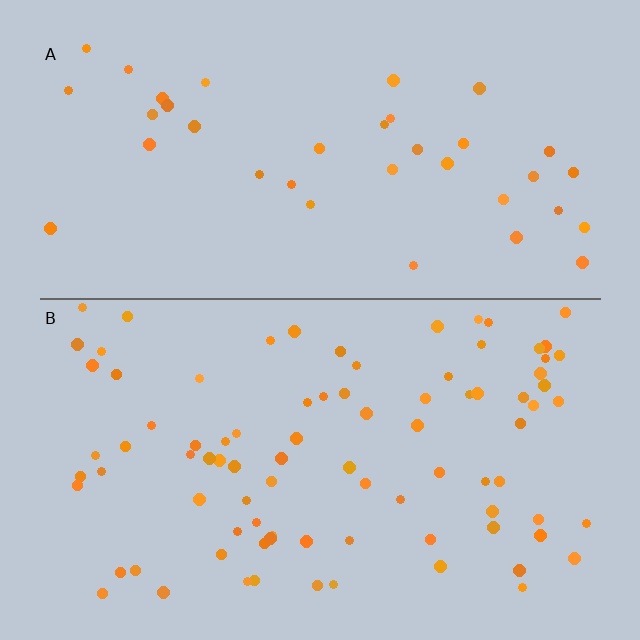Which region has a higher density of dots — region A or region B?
B (the bottom).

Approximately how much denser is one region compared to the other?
Approximately 2.3× — region B over region A.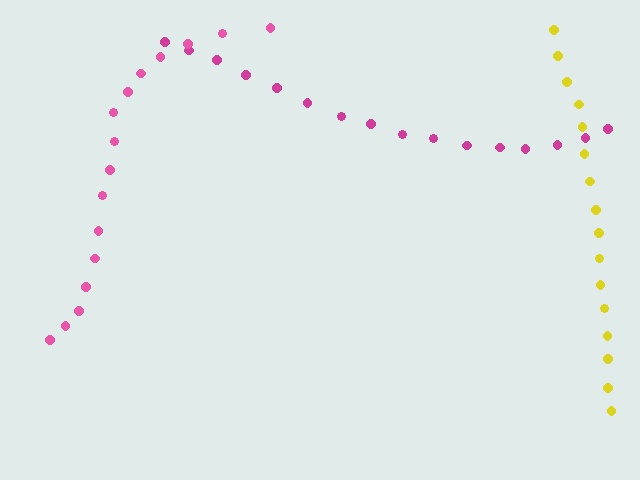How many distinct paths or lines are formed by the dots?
There are 3 distinct paths.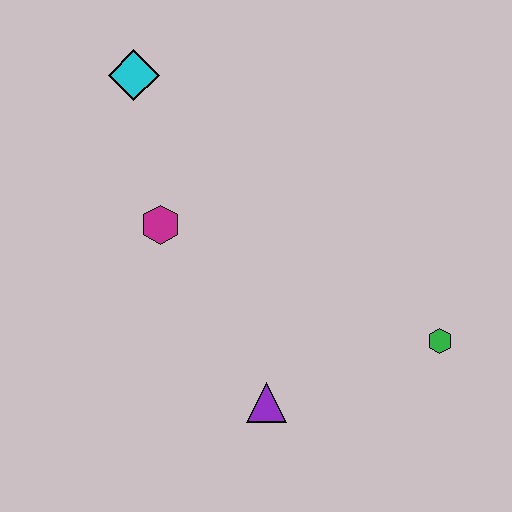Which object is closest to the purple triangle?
The green hexagon is closest to the purple triangle.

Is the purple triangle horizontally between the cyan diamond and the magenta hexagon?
No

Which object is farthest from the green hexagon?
The cyan diamond is farthest from the green hexagon.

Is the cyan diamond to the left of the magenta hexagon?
Yes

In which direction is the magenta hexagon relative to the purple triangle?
The magenta hexagon is above the purple triangle.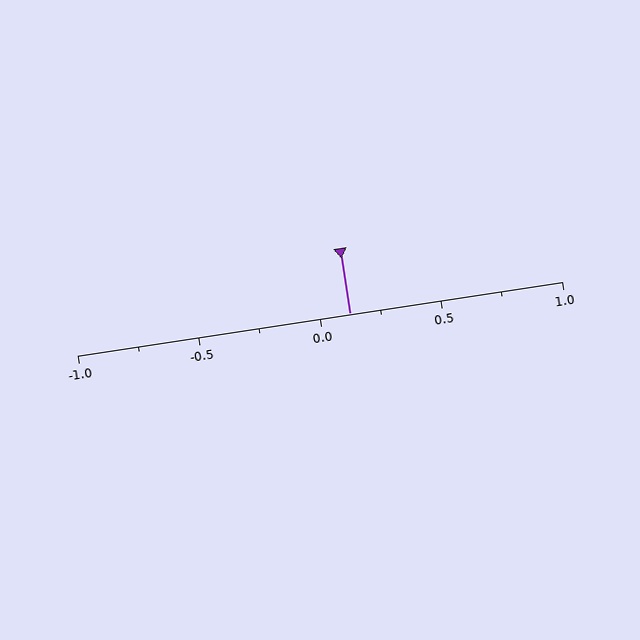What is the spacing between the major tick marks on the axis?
The major ticks are spaced 0.5 apart.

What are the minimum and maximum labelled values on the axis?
The axis runs from -1.0 to 1.0.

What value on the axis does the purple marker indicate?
The marker indicates approximately 0.12.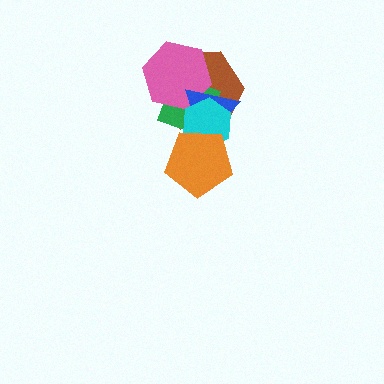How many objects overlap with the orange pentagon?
3 objects overlap with the orange pentagon.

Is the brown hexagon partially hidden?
Yes, it is partially covered by another shape.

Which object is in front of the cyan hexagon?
The orange pentagon is in front of the cyan hexagon.